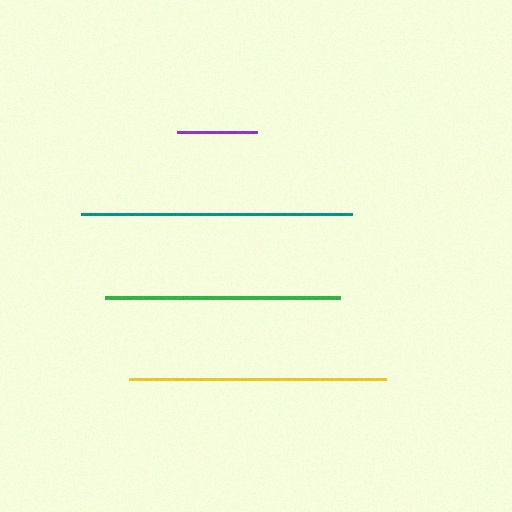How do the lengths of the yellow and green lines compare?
The yellow and green lines are approximately the same length.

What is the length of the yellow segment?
The yellow segment is approximately 257 pixels long.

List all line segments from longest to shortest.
From longest to shortest: teal, yellow, green, purple.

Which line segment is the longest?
The teal line is the longest at approximately 271 pixels.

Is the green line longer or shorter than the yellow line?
The yellow line is longer than the green line.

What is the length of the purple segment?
The purple segment is approximately 80 pixels long.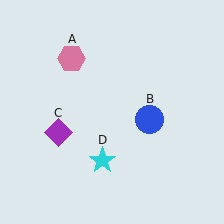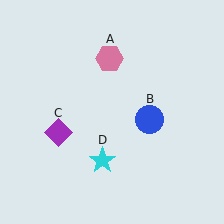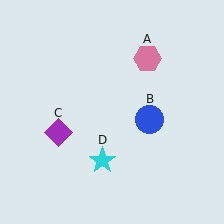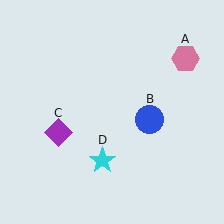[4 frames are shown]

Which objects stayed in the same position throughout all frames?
Blue circle (object B) and purple diamond (object C) and cyan star (object D) remained stationary.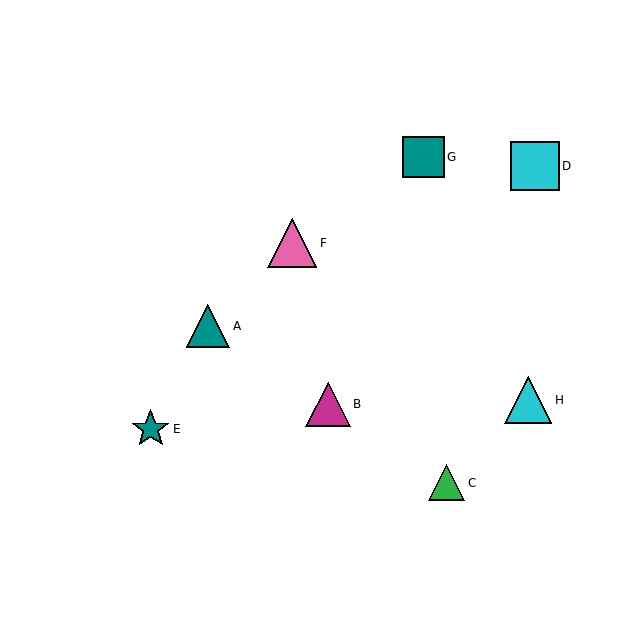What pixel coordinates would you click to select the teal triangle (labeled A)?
Click at (208, 326) to select the teal triangle A.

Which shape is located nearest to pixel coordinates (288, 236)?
The pink triangle (labeled F) at (292, 243) is nearest to that location.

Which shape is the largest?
The cyan square (labeled D) is the largest.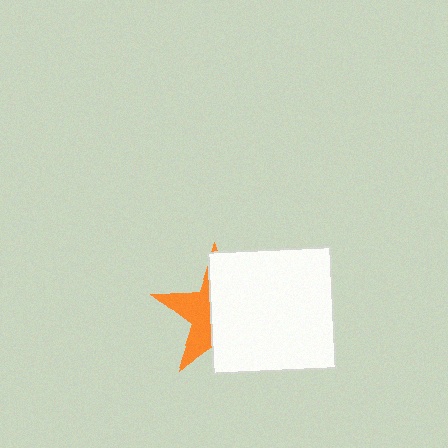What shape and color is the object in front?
The object in front is a white square.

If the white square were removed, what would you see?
You would see the complete orange star.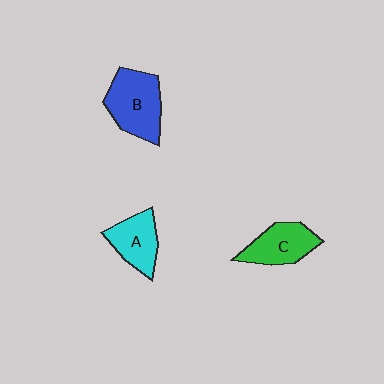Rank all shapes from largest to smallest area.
From largest to smallest: B (blue), C (green), A (cyan).